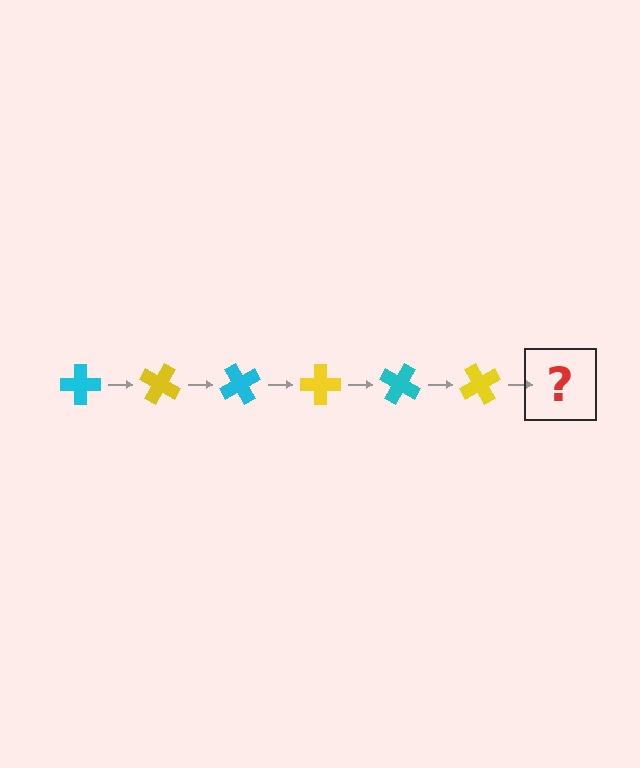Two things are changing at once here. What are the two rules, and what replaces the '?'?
The two rules are that it rotates 30 degrees each step and the color cycles through cyan and yellow. The '?' should be a cyan cross, rotated 180 degrees from the start.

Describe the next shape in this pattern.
It should be a cyan cross, rotated 180 degrees from the start.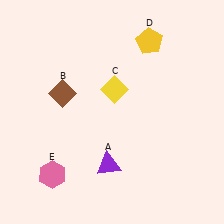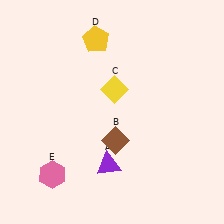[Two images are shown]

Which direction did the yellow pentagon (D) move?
The yellow pentagon (D) moved left.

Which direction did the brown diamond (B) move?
The brown diamond (B) moved right.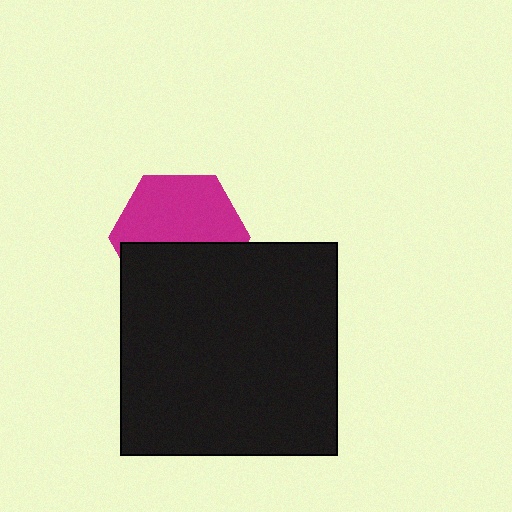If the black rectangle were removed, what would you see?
You would see the complete magenta hexagon.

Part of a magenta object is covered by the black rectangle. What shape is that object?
It is a hexagon.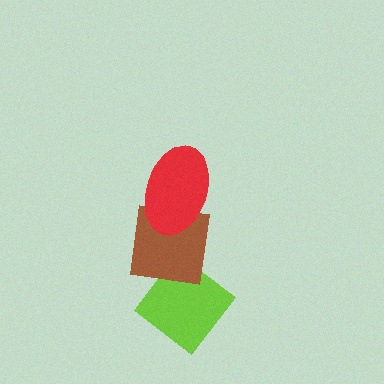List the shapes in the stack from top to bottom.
From top to bottom: the red ellipse, the brown square, the lime diamond.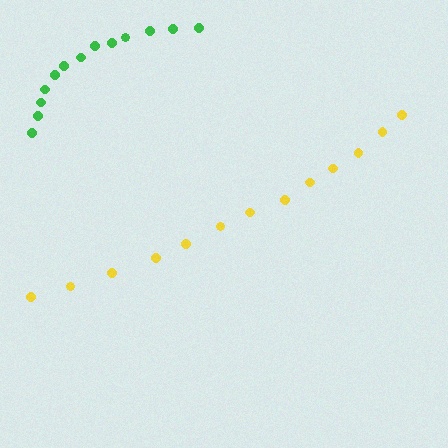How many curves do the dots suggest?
There are 2 distinct paths.